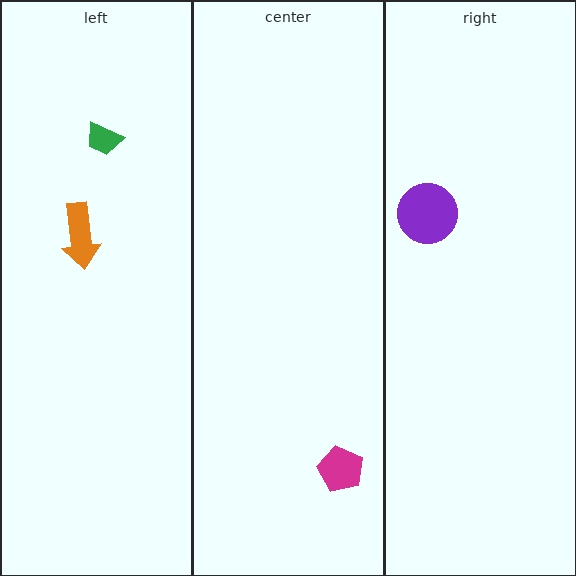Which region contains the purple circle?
The right region.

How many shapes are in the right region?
1.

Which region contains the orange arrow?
The left region.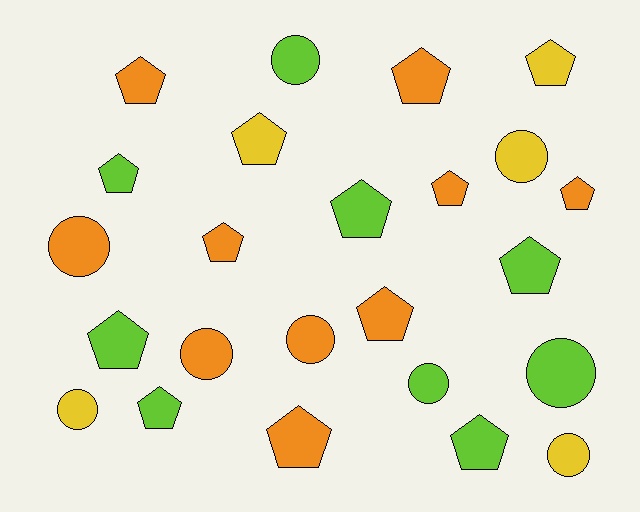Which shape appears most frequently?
Pentagon, with 15 objects.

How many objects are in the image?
There are 24 objects.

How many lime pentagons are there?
There are 6 lime pentagons.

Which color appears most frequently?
Orange, with 10 objects.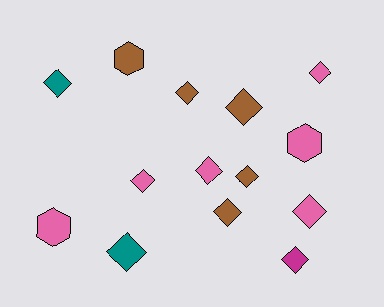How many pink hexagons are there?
There are 2 pink hexagons.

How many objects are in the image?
There are 14 objects.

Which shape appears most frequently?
Diamond, with 11 objects.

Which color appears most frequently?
Pink, with 6 objects.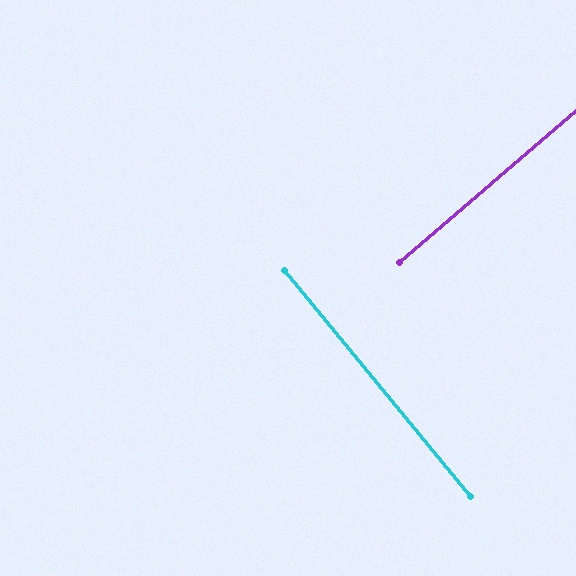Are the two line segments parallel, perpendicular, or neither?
Perpendicular — they meet at approximately 89°.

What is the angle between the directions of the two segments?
Approximately 89 degrees.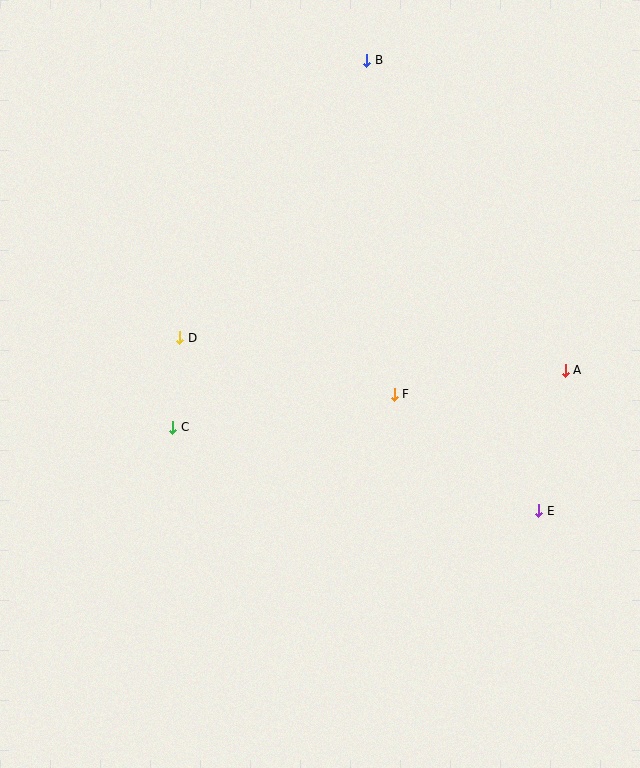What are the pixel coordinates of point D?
Point D is at (180, 338).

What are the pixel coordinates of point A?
Point A is at (565, 370).